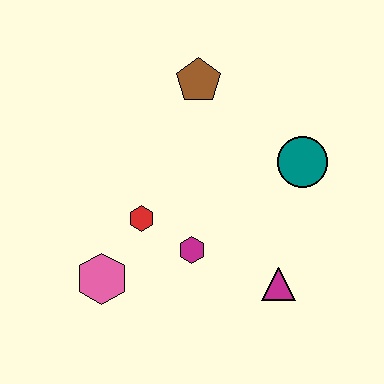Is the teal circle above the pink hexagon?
Yes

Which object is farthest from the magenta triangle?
The brown pentagon is farthest from the magenta triangle.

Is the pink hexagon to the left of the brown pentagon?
Yes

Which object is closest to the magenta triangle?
The magenta hexagon is closest to the magenta triangle.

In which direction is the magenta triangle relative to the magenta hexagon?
The magenta triangle is to the right of the magenta hexagon.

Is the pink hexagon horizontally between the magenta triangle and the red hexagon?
No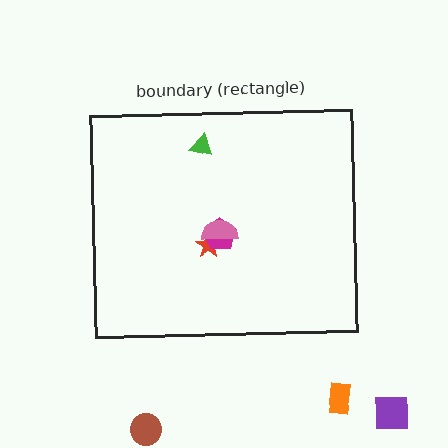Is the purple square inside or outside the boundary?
Outside.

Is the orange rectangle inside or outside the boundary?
Outside.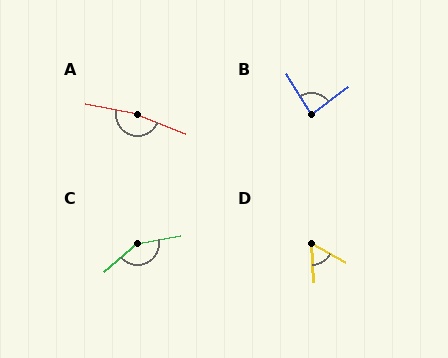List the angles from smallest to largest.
D (57°), B (85°), C (150°), A (170°).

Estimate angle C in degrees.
Approximately 150 degrees.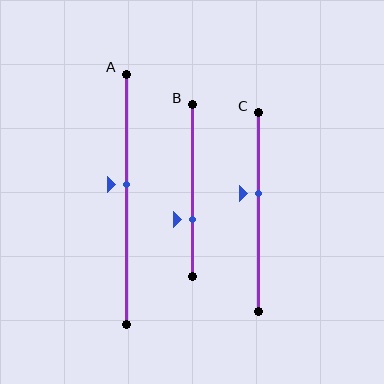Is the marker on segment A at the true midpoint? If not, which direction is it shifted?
No, the marker on segment A is shifted upward by about 6% of the segment length.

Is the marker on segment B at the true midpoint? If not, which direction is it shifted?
No, the marker on segment B is shifted downward by about 16% of the segment length.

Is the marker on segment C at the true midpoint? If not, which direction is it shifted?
No, the marker on segment C is shifted upward by about 10% of the segment length.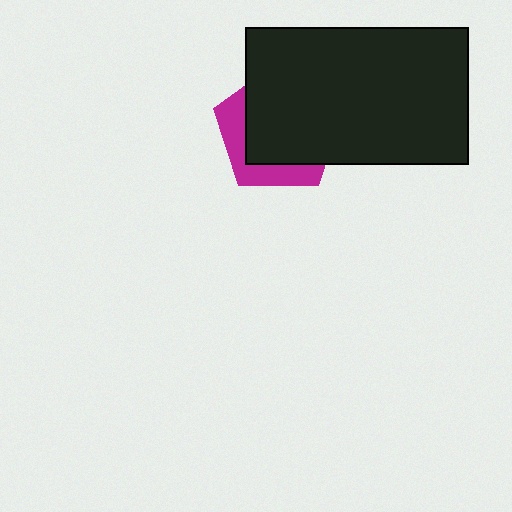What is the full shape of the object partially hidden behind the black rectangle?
The partially hidden object is a magenta pentagon.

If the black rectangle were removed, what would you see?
You would see the complete magenta pentagon.